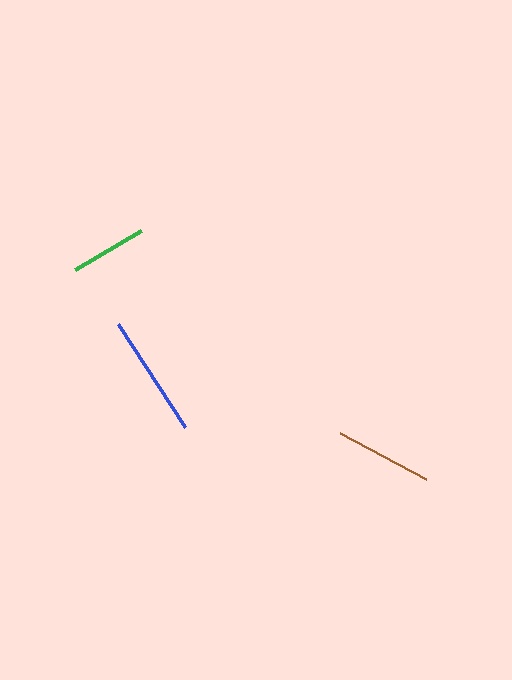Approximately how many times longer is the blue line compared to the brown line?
The blue line is approximately 1.2 times the length of the brown line.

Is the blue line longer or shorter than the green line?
The blue line is longer than the green line.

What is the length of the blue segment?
The blue segment is approximately 122 pixels long.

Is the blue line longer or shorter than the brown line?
The blue line is longer than the brown line.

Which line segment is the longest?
The blue line is the longest at approximately 122 pixels.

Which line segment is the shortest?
The green line is the shortest at approximately 77 pixels.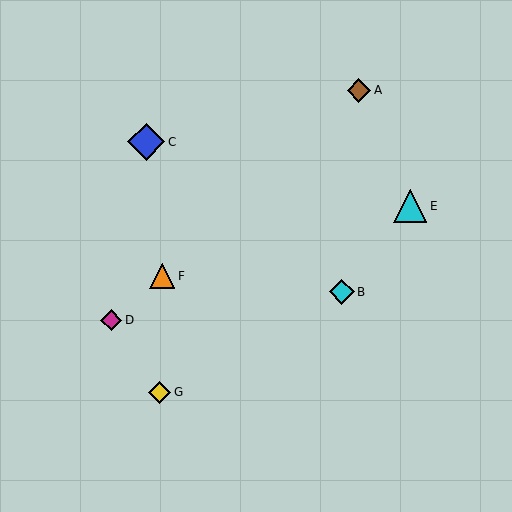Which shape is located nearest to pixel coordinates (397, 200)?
The cyan triangle (labeled E) at (410, 206) is nearest to that location.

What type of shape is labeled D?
Shape D is a magenta diamond.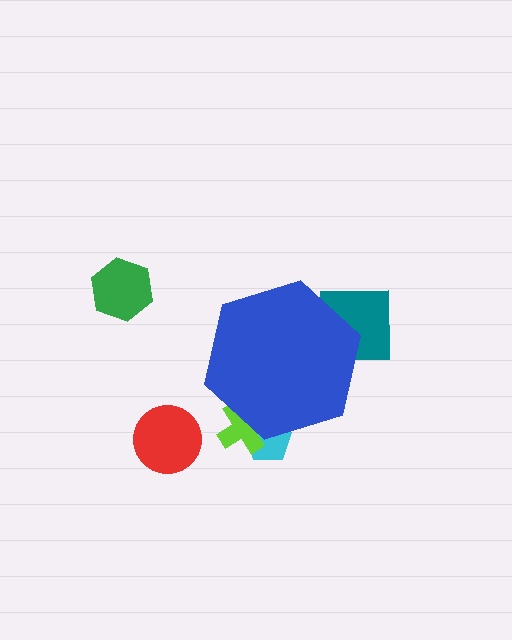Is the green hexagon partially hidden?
No, the green hexagon is fully visible.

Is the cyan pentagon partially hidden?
Yes, the cyan pentagon is partially hidden behind the blue hexagon.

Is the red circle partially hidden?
No, the red circle is fully visible.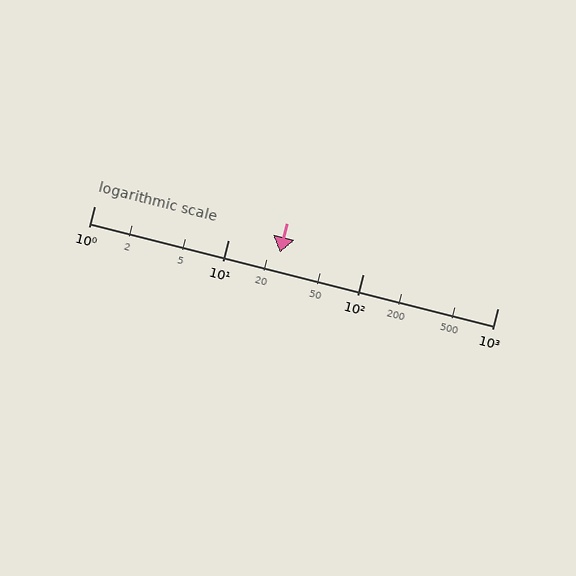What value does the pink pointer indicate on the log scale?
The pointer indicates approximately 24.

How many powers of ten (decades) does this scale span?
The scale spans 3 decades, from 1 to 1000.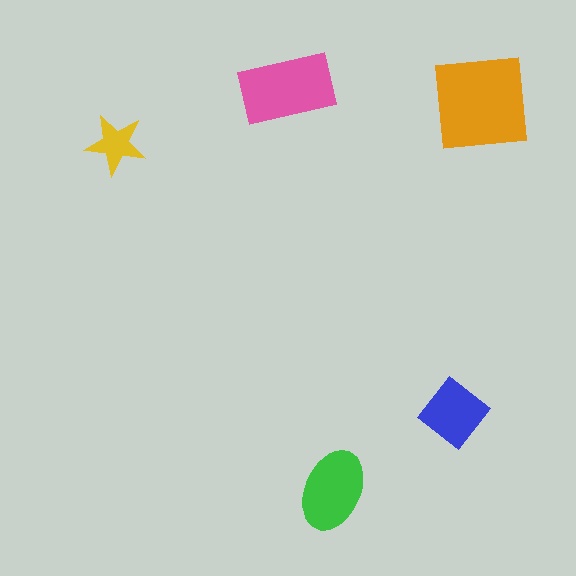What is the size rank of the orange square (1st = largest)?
1st.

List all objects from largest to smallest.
The orange square, the pink rectangle, the green ellipse, the blue diamond, the yellow star.